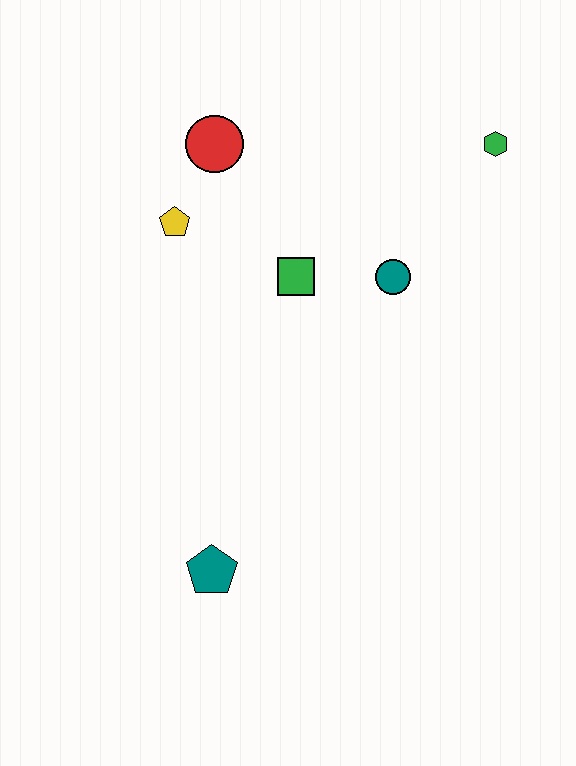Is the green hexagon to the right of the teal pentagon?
Yes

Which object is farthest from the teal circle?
The teal pentagon is farthest from the teal circle.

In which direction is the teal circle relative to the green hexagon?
The teal circle is below the green hexagon.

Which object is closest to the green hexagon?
The teal circle is closest to the green hexagon.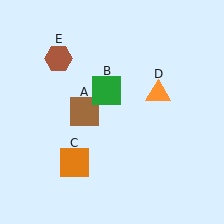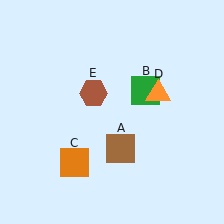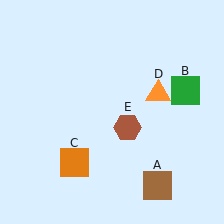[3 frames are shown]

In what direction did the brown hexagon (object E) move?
The brown hexagon (object E) moved down and to the right.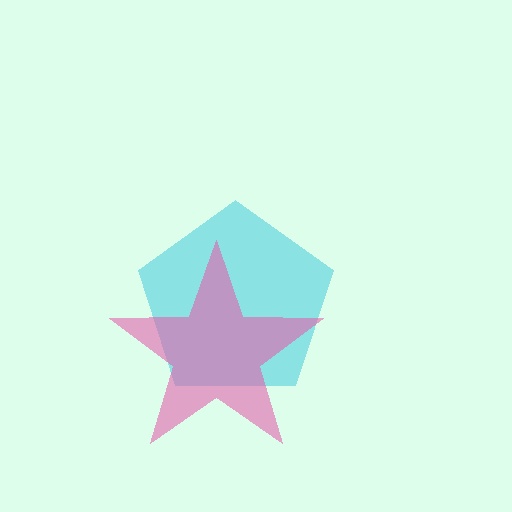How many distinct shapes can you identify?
There are 2 distinct shapes: a cyan pentagon, a pink star.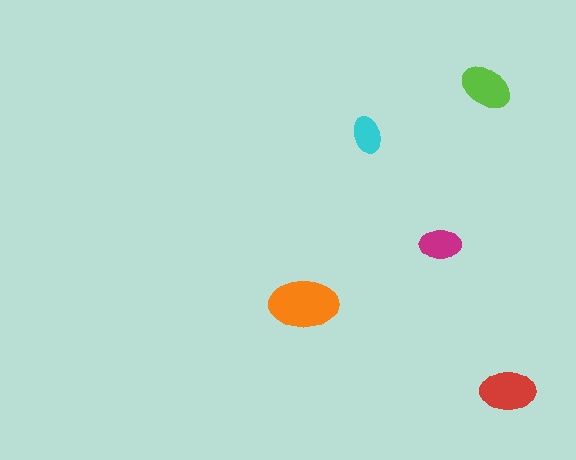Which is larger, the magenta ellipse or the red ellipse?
The red one.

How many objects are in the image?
There are 5 objects in the image.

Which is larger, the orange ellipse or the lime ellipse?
The orange one.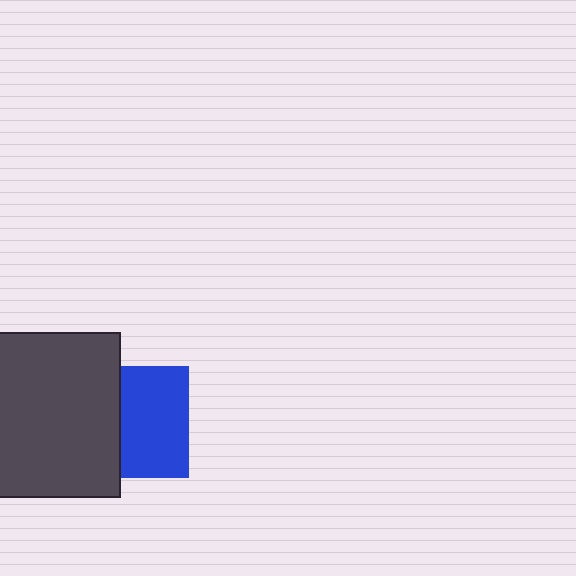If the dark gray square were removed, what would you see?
You would see the complete blue square.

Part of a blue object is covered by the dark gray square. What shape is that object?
It is a square.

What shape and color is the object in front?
The object in front is a dark gray square.